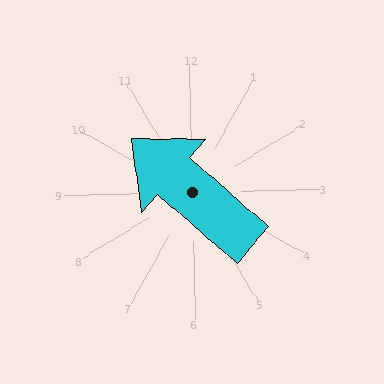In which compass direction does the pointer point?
Northwest.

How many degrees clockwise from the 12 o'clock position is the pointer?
Approximately 312 degrees.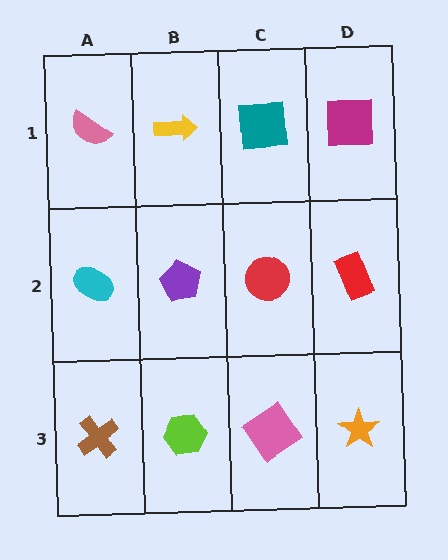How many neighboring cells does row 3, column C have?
3.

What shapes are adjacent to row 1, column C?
A red circle (row 2, column C), a yellow arrow (row 1, column B), a magenta square (row 1, column D).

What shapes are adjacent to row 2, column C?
A teal square (row 1, column C), a pink diamond (row 3, column C), a purple pentagon (row 2, column B), a red rectangle (row 2, column D).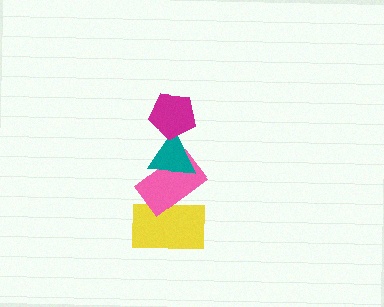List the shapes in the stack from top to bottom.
From top to bottom: the magenta pentagon, the teal triangle, the pink rectangle, the yellow rectangle.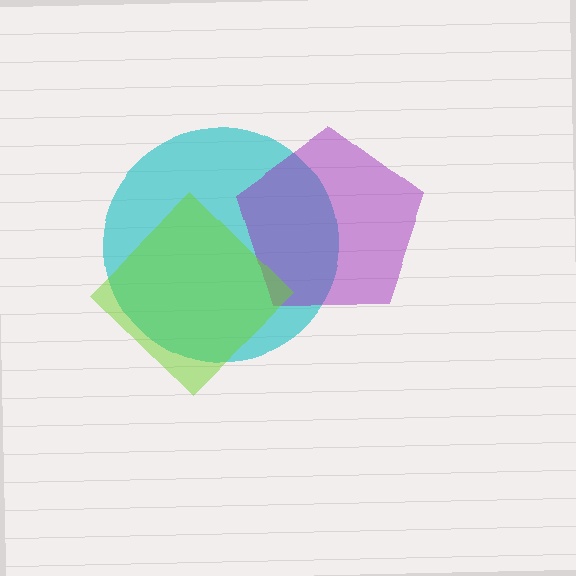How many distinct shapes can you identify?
There are 3 distinct shapes: a cyan circle, a purple pentagon, a lime diamond.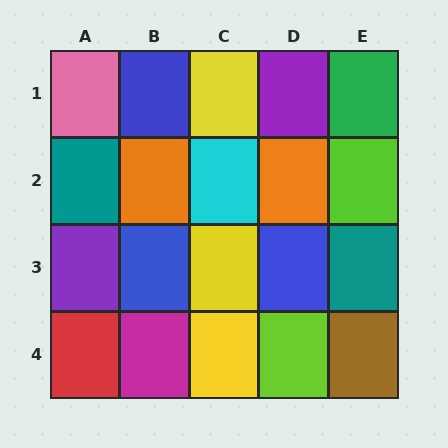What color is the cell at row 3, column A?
Purple.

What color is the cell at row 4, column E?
Brown.